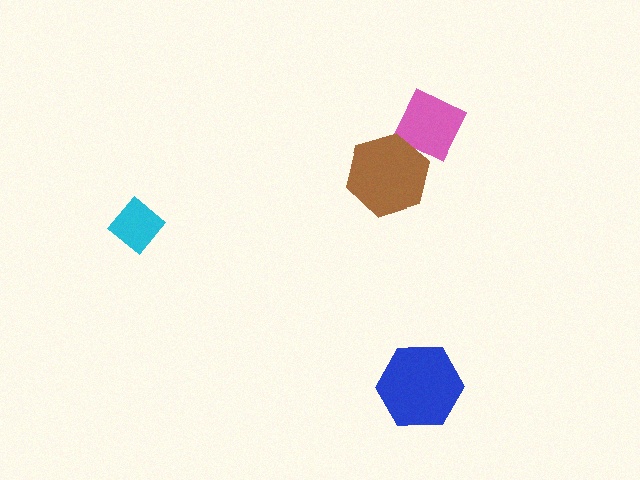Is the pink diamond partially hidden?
Yes, it is partially covered by another shape.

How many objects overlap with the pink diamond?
1 object overlaps with the pink diamond.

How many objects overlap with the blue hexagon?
0 objects overlap with the blue hexagon.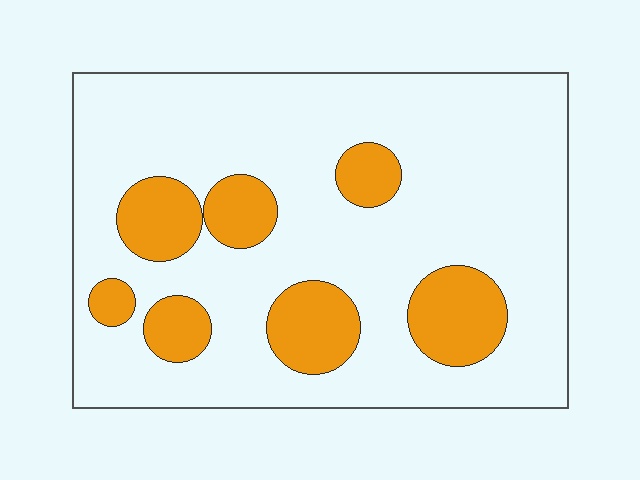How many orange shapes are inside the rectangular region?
7.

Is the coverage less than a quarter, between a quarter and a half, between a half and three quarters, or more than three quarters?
Less than a quarter.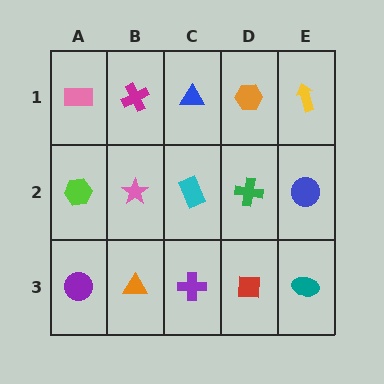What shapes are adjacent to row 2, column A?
A pink rectangle (row 1, column A), a purple circle (row 3, column A), a pink star (row 2, column B).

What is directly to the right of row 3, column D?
A teal ellipse.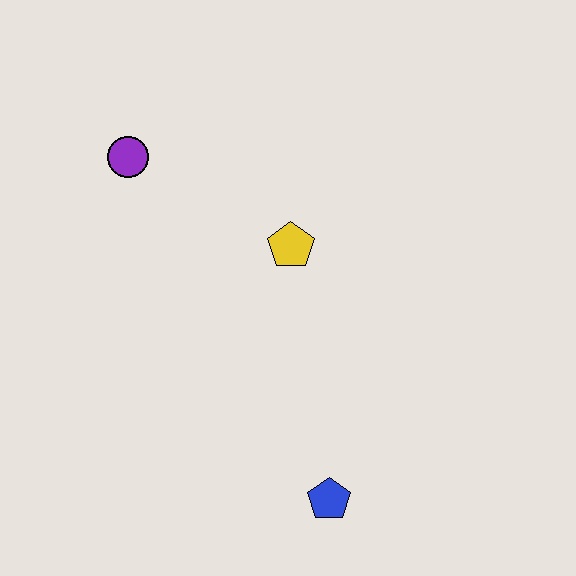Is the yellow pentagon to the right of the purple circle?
Yes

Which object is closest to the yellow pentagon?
The purple circle is closest to the yellow pentagon.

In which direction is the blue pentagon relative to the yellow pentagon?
The blue pentagon is below the yellow pentagon.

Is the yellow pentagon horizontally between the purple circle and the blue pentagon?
Yes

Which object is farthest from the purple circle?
The blue pentagon is farthest from the purple circle.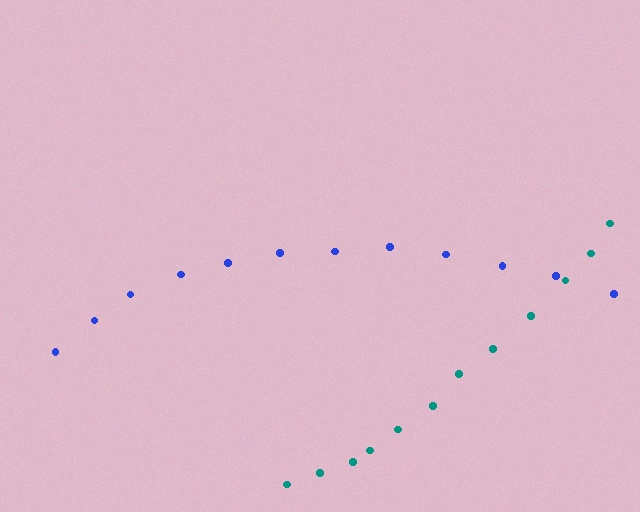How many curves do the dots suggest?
There are 2 distinct paths.